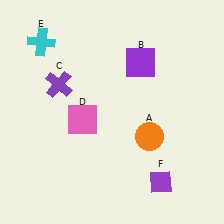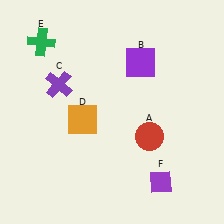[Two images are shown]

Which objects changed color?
A changed from orange to red. D changed from pink to orange. E changed from cyan to green.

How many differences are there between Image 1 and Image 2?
There are 3 differences between the two images.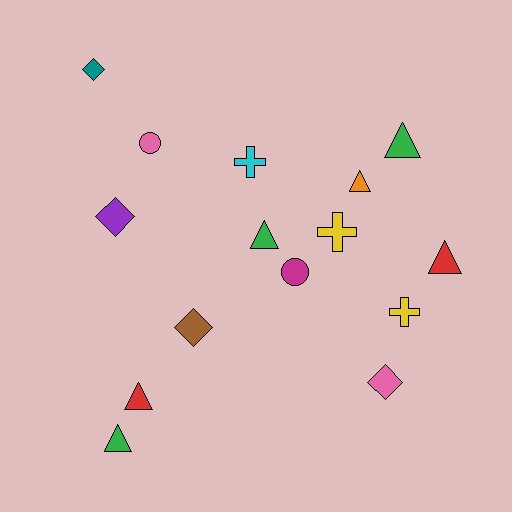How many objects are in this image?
There are 15 objects.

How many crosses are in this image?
There are 3 crosses.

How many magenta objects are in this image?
There is 1 magenta object.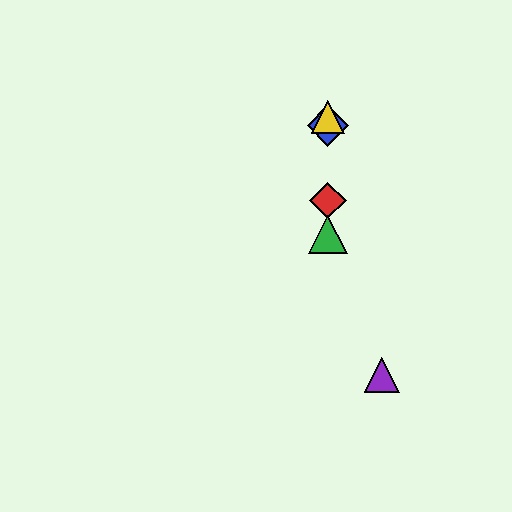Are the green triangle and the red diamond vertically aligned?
Yes, both are at x≈328.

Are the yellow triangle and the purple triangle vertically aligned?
No, the yellow triangle is at x≈328 and the purple triangle is at x≈382.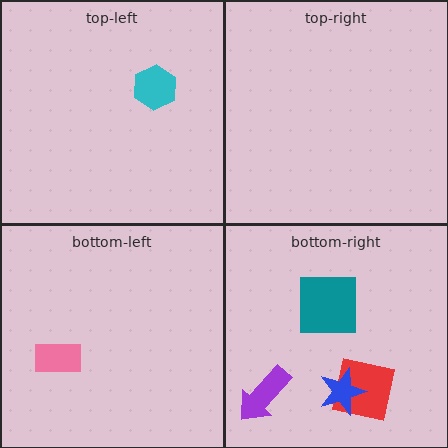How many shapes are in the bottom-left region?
1.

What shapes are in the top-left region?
The cyan hexagon.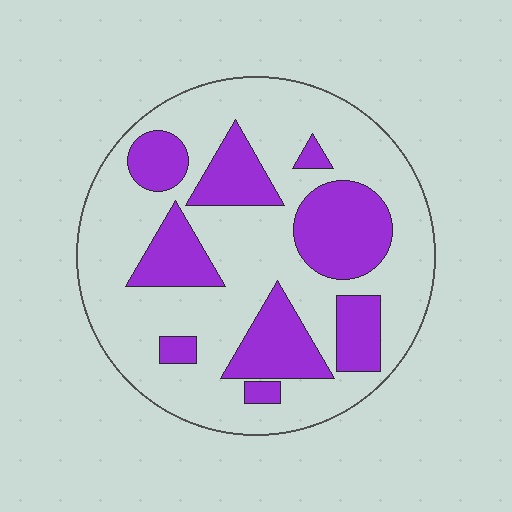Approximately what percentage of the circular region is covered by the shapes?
Approximately 30%.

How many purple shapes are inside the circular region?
9.